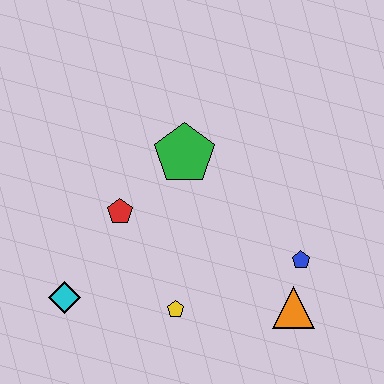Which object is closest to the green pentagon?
The red pentagon is closest to the green pentagon.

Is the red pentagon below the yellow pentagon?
No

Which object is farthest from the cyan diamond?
The blue pentagon is farthest from the cyan diamond.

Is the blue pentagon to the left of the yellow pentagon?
No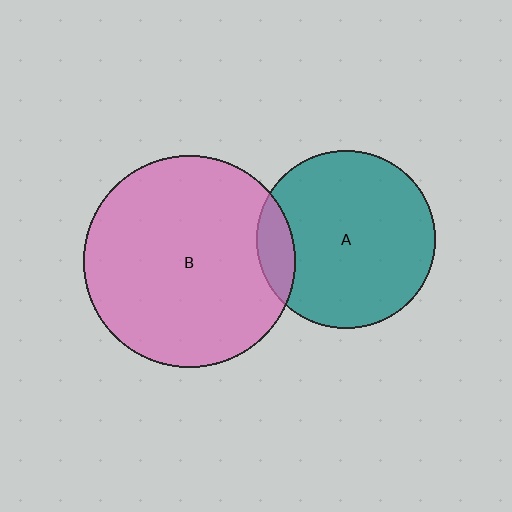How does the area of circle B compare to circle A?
Approximately 1.4 times.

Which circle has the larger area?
Circle B (pink).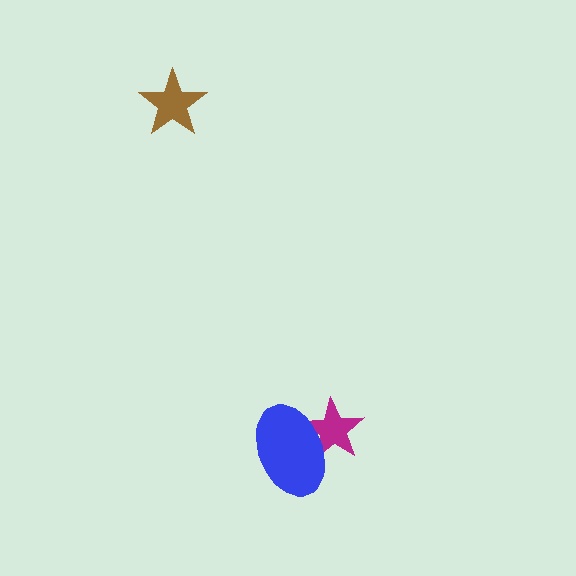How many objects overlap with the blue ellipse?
1 object overlaps with the blue ellipse.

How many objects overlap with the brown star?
0 objects overlap with the brown star.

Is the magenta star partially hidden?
Yes, it is partially covered by another shape.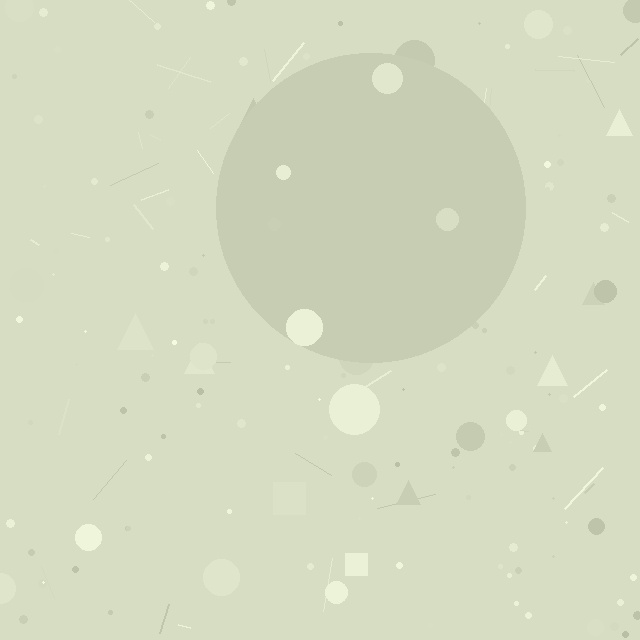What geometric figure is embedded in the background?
A circle is embedded in the background.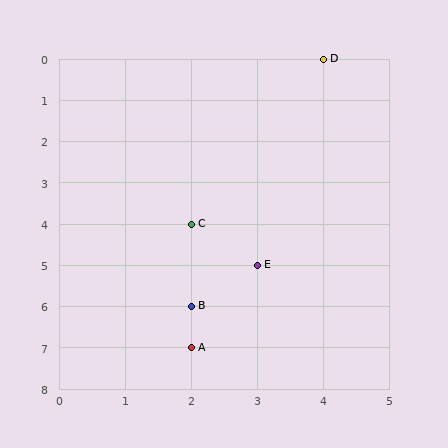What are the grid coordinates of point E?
Point E is at grid coordinates (3, 5).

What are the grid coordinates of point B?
Point B is at grid coordinates (2, 6).